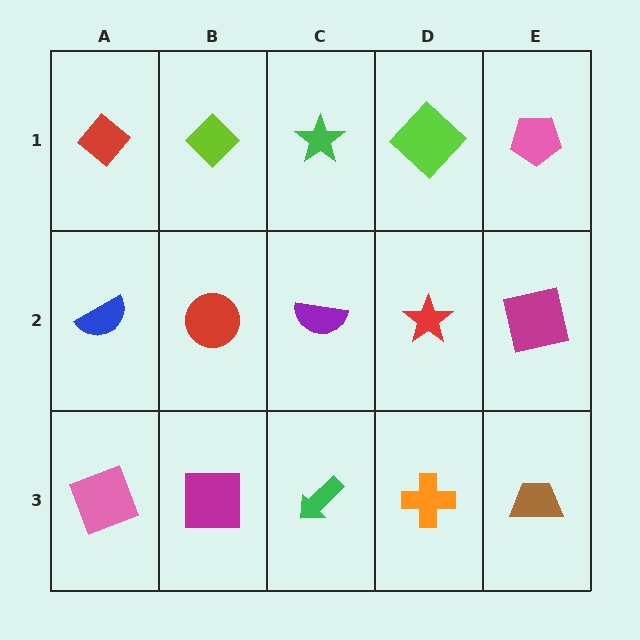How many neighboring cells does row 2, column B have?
4.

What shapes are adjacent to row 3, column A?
A blue semicircle (row 2, column A), a magenta square (row 3, column B).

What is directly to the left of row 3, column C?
A magenta square.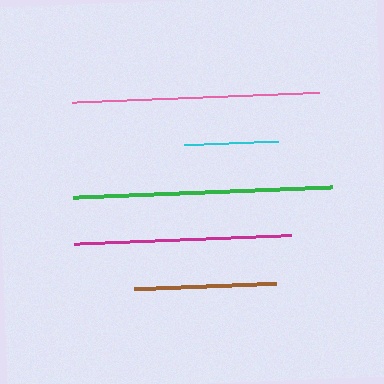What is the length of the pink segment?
The pink segment is approximately 247 pixels long.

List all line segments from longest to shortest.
From longest to shortest: green, pink, magenta, brown, cyan.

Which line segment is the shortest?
The cyan line is the shortest at approximately 94 pixels.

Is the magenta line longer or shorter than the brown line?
The magenta line is longer than the brown line.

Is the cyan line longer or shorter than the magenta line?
The magenta line is longer than the cyan line.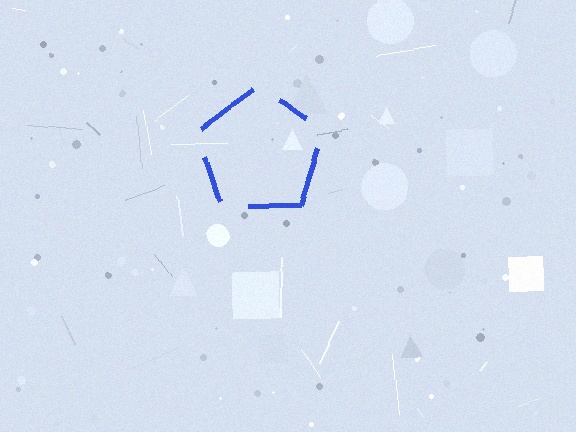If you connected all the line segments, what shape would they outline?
They would outline a pentagon.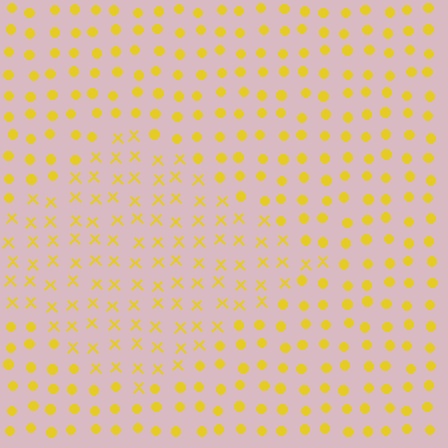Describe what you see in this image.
The image is filled with small yellow elements arranged in a uniform grid. A diamond-shaped region contains X marks, while the surrounding area contains circles. The boundary is defined purely by the change in element shape.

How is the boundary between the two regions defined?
The boundary is defined by a change in element shape: X marks inside vs. circles outside. All elements share the same color and spacing.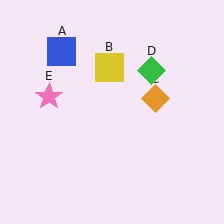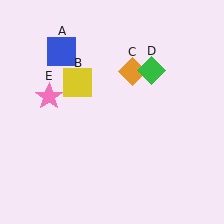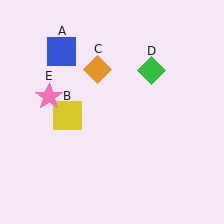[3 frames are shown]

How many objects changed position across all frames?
2 objects changed position: yellow square (object B), orange diamond (object C).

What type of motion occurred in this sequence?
The yellow square (object B), orange diamond (object C) rotated counterclockwise around the center of the scene.